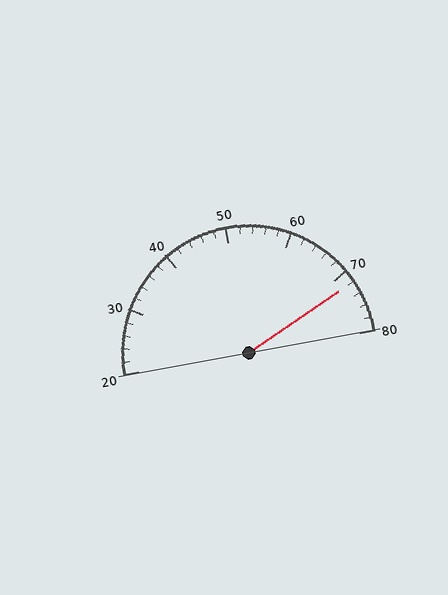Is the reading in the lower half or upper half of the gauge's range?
The reading is in the upper half of the range (20 to 80).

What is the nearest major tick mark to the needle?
The nearest major tick mark is 70.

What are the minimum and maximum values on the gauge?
The gauge ranges from 20 to 80.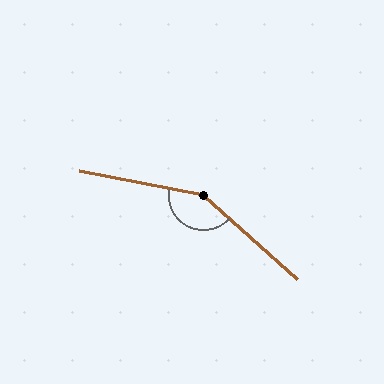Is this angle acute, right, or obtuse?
It is obtuse.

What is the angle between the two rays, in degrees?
Approximately 149 degrees.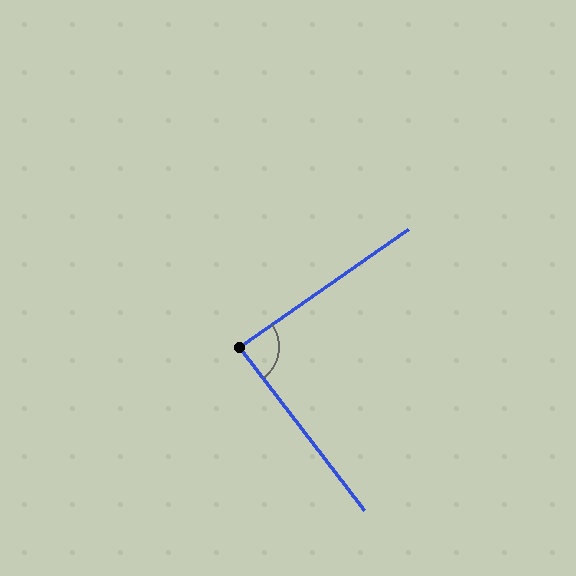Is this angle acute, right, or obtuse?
It is approximately a right angle.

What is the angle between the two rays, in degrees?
Approximately 87 degrees.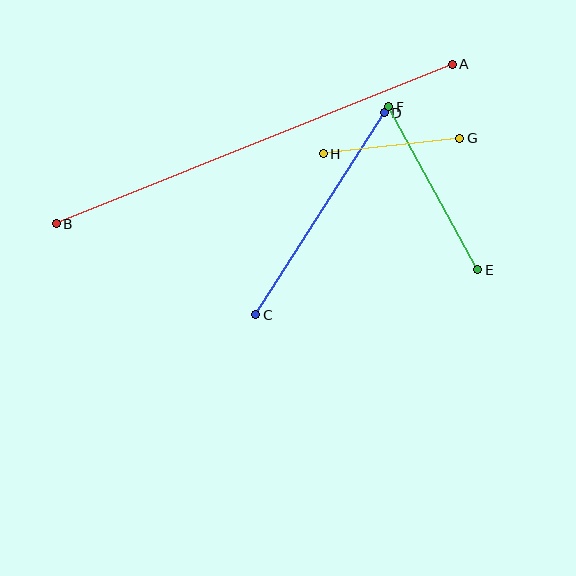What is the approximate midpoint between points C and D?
The midpoint is at approximately (320, 214) pixels.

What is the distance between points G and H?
The distance is approximately 138 pixels.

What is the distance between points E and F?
The distance is approximately 186 pixels.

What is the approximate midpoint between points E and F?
The midpoint is at approximately (433, 188) pixels.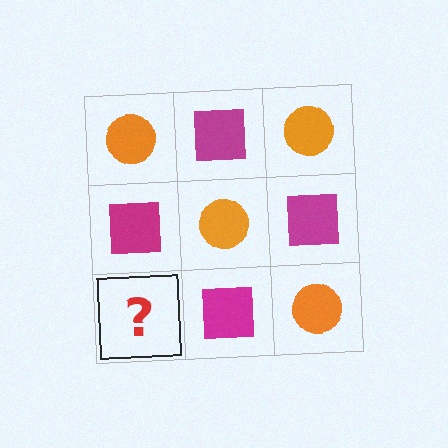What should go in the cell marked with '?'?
The missing cell should contain an orange circle.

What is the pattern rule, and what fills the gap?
The rule is that it alternates orange circle and magenta square in a checkerboard pattern. The gap should be filled with an orange circle.